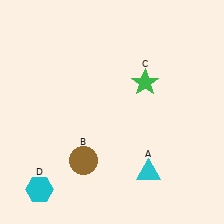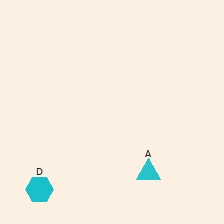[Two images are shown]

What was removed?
The green star (C), the brown circle (B) were removed in Image 2.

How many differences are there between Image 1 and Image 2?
There are 2 differences between the two images.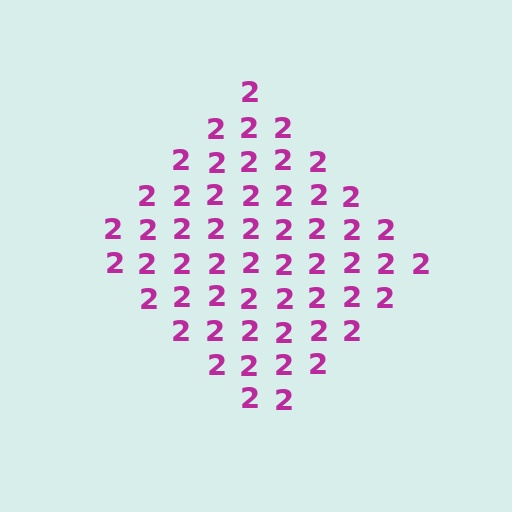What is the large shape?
The large shape is a diamond.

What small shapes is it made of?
It is made of small digit 2's.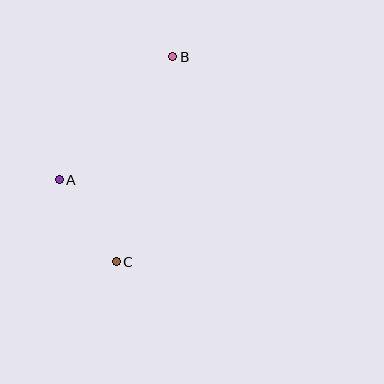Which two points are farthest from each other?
Points B and C are farthest from each other.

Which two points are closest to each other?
Points A and C are closest to each other.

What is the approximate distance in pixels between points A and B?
The distance between A and B is approximately 168 pixels.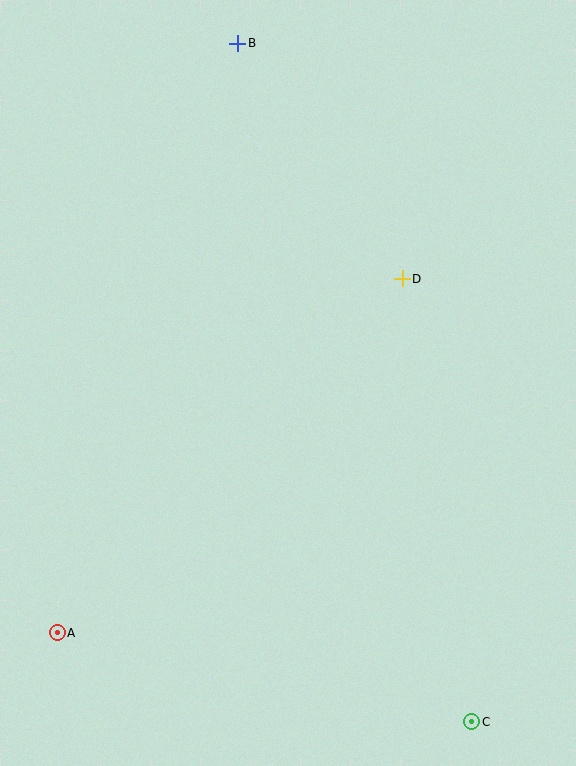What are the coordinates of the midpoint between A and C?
The midpoint between A and C is at (264, 677).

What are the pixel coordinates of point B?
Point B is at (238, 43).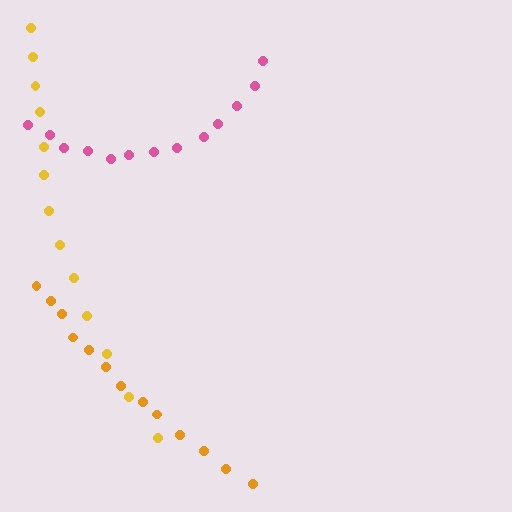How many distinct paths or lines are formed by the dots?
There are 3 distinct paths.